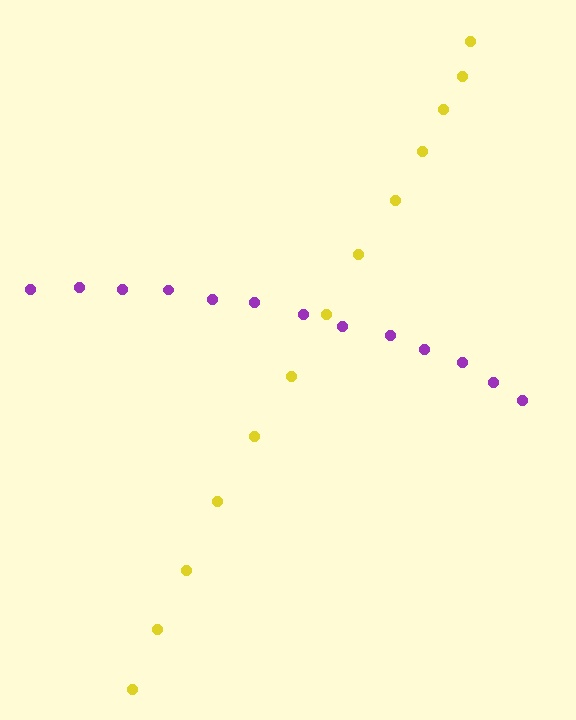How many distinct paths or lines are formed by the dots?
There are 2 distinct paths.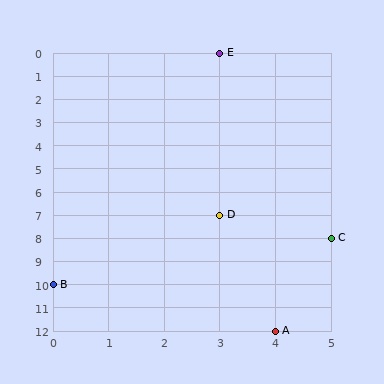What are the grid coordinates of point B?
Point B is at grid coordinates (0, 10).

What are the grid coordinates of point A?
Point A is at grid coordinates (4, 12).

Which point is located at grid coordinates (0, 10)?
Point B is at (0, 10).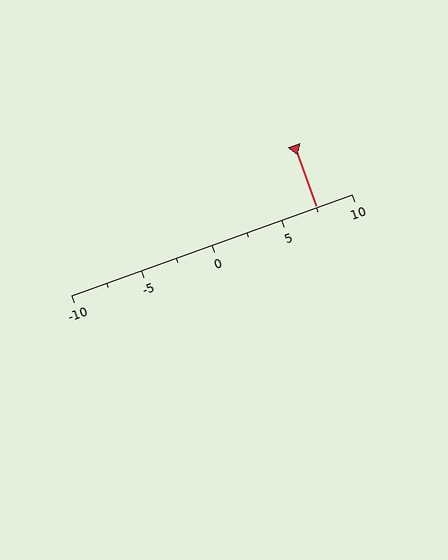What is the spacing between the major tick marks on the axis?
The major ticks are spaced 5 apart.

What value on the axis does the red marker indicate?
The marker indicates approximately 7.5.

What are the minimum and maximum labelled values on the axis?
The axis runs from -10 to 10.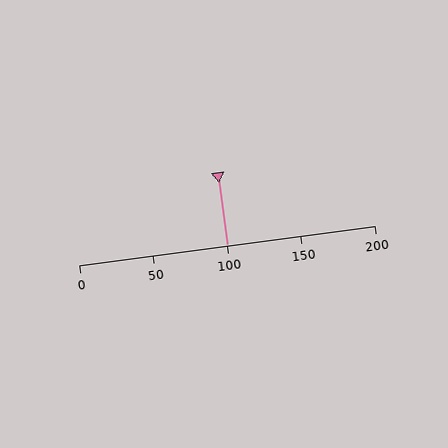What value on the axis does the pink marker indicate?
The marker indicates approximately 100.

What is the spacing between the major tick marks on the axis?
The major ticks are spaced 50 apart.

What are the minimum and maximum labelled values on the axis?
The axis runs from 0 to 200.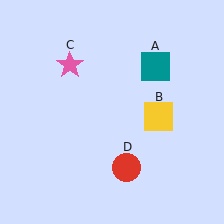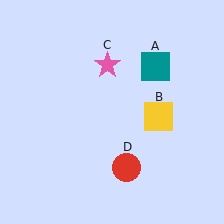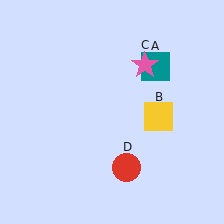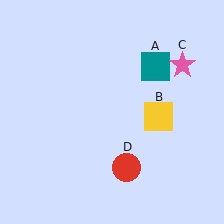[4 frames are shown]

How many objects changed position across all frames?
1 object changed position: pink star (object C).